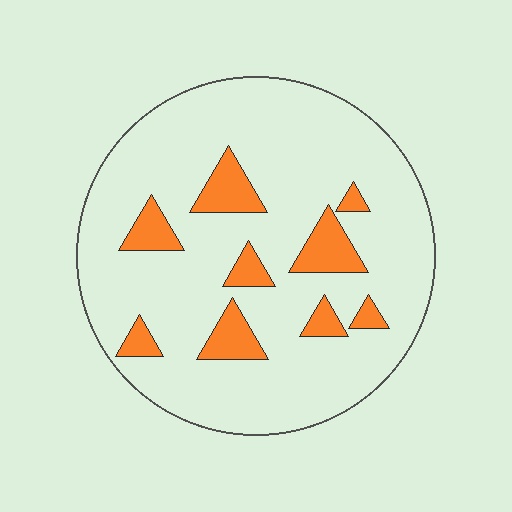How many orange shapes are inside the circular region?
9.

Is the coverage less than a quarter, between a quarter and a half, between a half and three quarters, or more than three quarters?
Less than a quarter.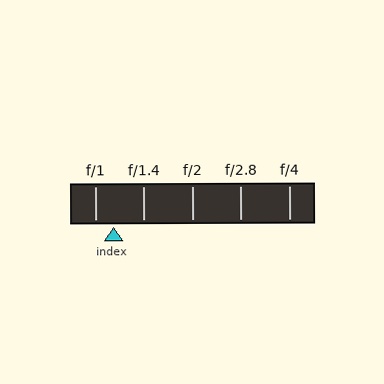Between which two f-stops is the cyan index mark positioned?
The index mark is between f/1 and f/1.4.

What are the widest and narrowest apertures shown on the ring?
The widest aperture shown is f/1 and the narrowest is f/4.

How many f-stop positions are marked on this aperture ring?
There are 5 f-stop positions marked.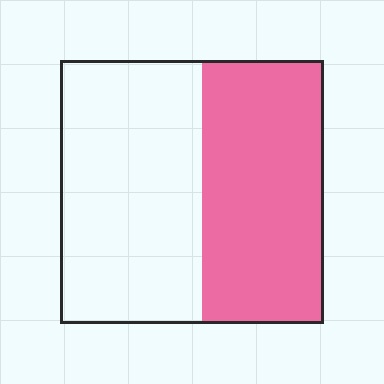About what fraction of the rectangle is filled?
About one half (1/2).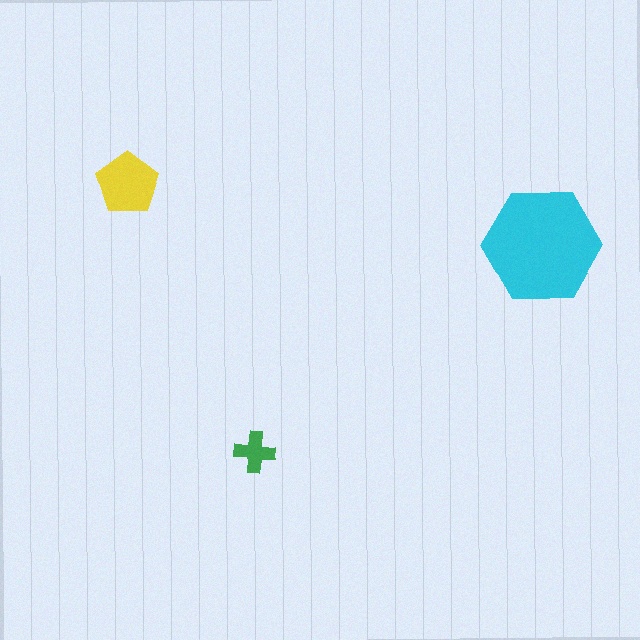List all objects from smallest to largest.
The green cross, the yellow pentagon, the cyan hexagon.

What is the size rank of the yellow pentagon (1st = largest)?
2nd.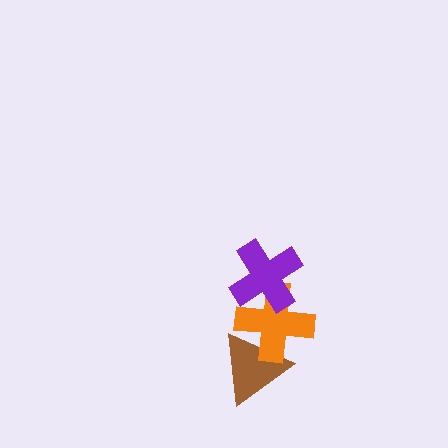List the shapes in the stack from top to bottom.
From top to bottom: the purple cross, the orange cross, the brown triangle.